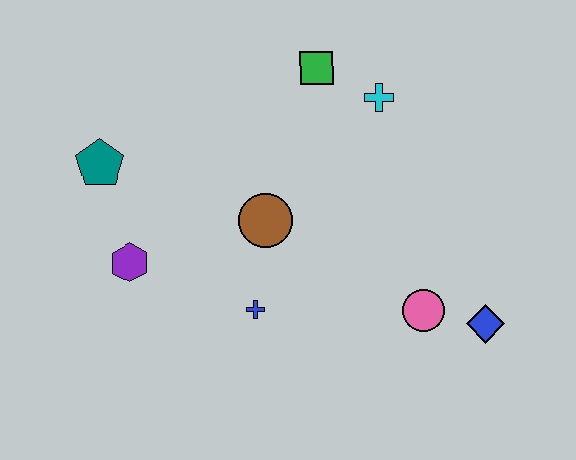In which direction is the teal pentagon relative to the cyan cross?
The teal pentagon is to the left of the cyan cross.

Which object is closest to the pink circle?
The blue diamond is closest to the pink circle.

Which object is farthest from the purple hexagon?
The blue diamond is farthest from the purple hexagon.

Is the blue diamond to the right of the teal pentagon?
Yes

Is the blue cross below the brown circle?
Yes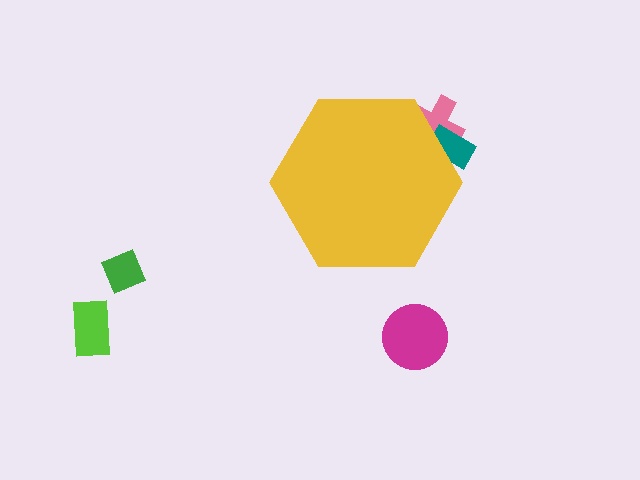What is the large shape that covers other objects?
A yellow hexagon.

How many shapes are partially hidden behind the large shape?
2 shapes are partially hidden.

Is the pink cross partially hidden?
Yes, the pink cross is partially hidden behind the yellow hexagon.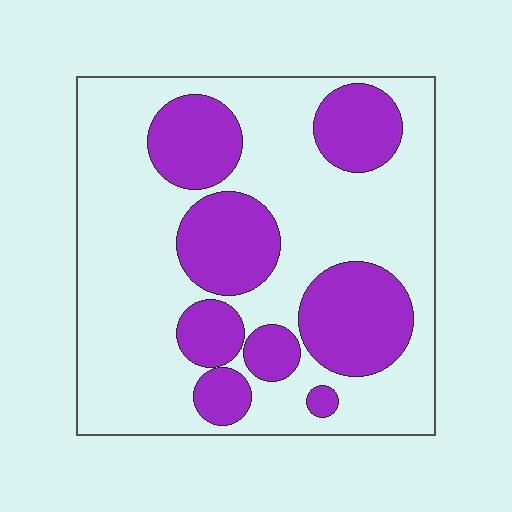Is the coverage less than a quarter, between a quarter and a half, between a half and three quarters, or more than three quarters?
Between a quarter and a half.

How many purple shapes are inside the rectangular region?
8.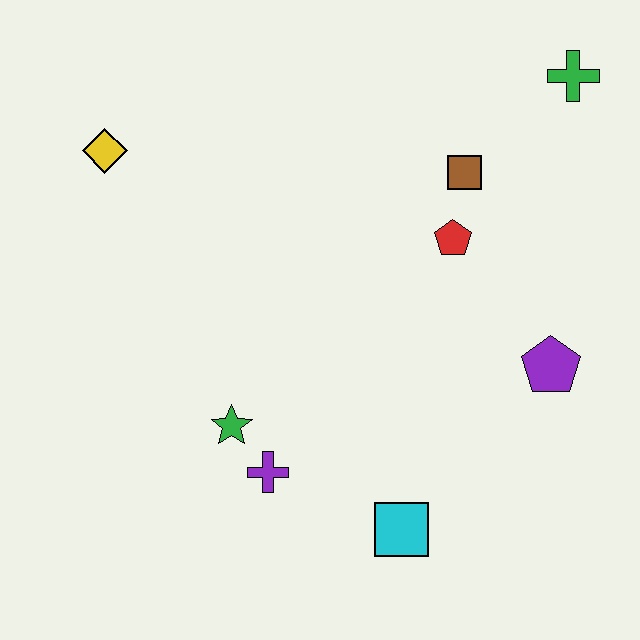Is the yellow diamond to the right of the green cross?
No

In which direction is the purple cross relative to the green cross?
The purple cross is below the green cross.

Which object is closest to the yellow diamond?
The green star is closest to the yellow diamond.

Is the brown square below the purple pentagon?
No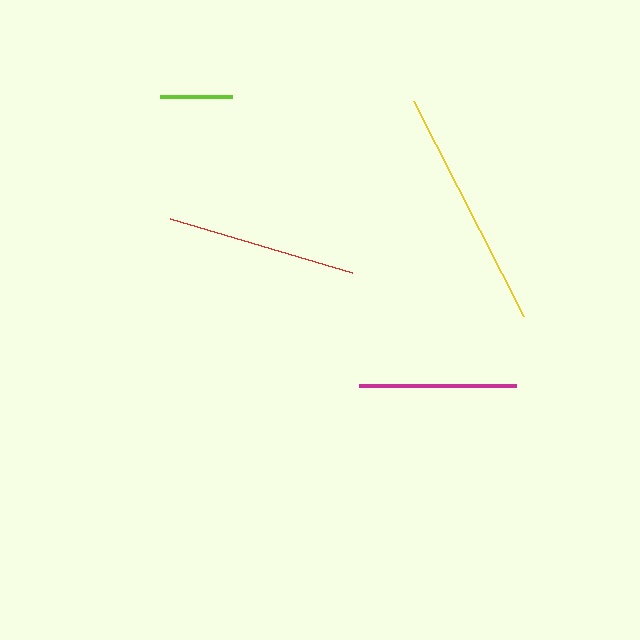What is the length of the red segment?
The red segment is approximately 190 pixels long.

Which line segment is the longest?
The yellow line is the longest at approximately 241 pixels.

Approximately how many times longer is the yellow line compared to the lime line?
The yellow line is approximately 3.4 times the length of the lime line.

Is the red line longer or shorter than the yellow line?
The yellow line is longer than the red line.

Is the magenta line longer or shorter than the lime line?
The magenta line is longer than the lime line.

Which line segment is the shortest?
The lime line is the shortest at approximately 71 pixels.